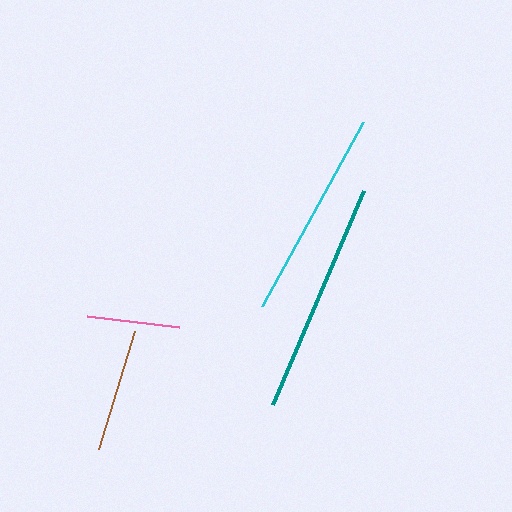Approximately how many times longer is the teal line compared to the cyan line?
The teal line is approximately 1.1 times the length of the cyan line.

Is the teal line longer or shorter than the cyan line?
The teal line is longer than the cyan line.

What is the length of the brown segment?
The brown segment is approximately 123 pixels long.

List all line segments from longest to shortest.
From longest to shortest: teal, cyan, brown, pink.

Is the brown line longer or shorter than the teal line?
The teal line is longer than the brown line.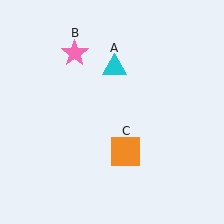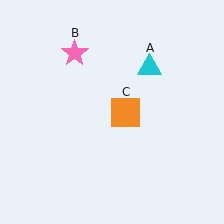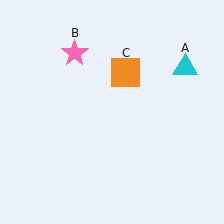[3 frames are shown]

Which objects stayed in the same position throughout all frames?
Pink star (object B) remained stationary.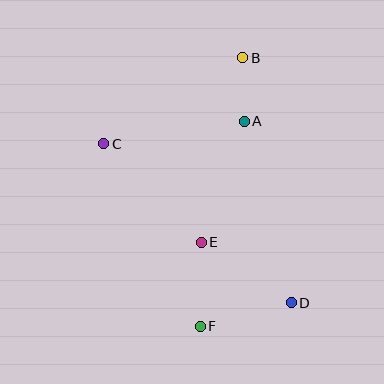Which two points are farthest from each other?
Points B and F are farthest from each other.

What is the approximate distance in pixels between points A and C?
The distance between A and C is approximately 143 pixels.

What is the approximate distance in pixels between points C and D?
The distance between C and D is approximately 246 pixels.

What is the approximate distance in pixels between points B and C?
The distance between B and C is approximately 163 pixels.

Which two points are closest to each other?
Points A and B are closest to each other.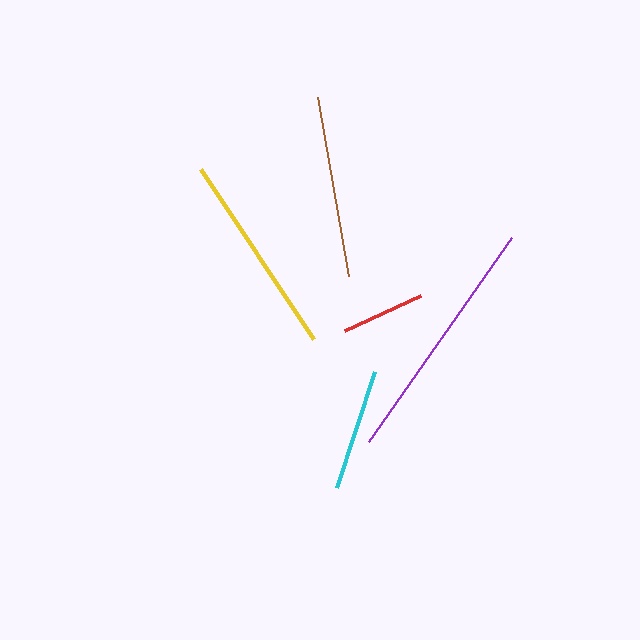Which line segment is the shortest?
The red line is the shortest at approximately 84 pixels.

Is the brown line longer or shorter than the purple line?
The purple line is longer than the brown line.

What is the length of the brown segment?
The brown segment is approximately 181 pixels long.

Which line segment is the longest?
The purple line is the longest at approximately 249 pixels.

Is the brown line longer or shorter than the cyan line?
The brown line is longer than the cyan line.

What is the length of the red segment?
The red segment is approximately 84 pixels long.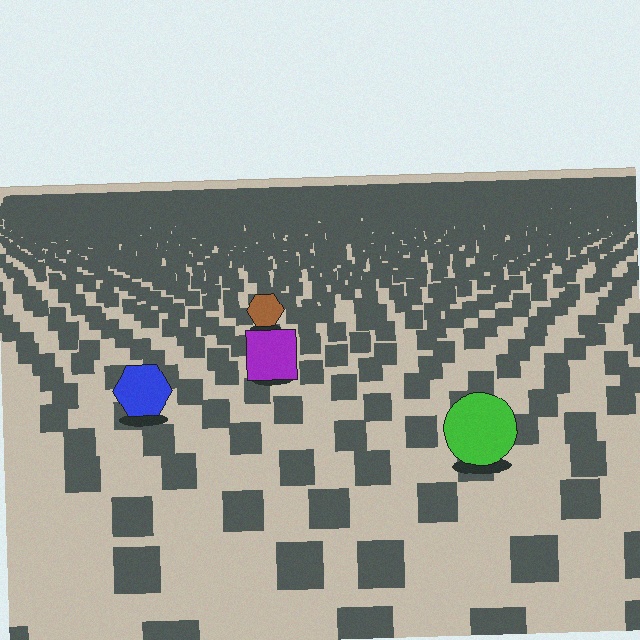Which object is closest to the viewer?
The green circle is closest. The texture marks near it are larger and more spread out.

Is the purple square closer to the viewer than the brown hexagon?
Yes. The purple square is closer — you can tell from the texture gradient: the ground texture is coarser near it.